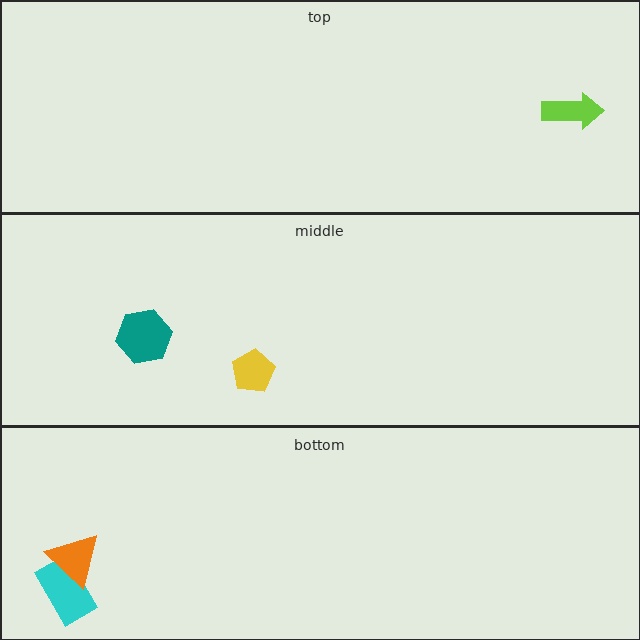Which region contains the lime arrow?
The top region.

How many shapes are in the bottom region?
2.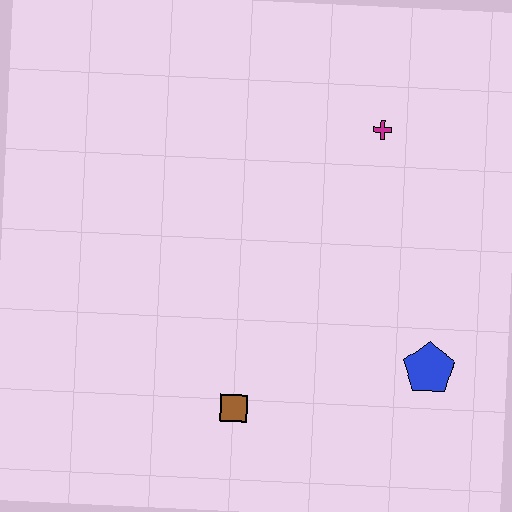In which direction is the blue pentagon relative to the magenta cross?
The blue pentagon is below the magenta cross.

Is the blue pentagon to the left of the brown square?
No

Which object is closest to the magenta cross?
The blue pentagon is closest to the magenta cross.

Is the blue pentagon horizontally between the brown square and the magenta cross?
No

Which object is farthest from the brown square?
The magenta cross is farthest from the brown square.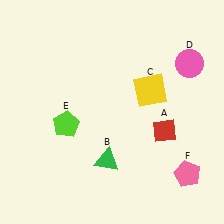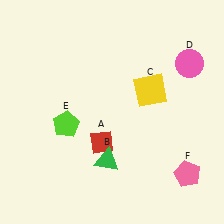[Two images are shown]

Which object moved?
The red diamond (A) moved left.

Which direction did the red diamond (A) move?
The red diamond (A) moved left.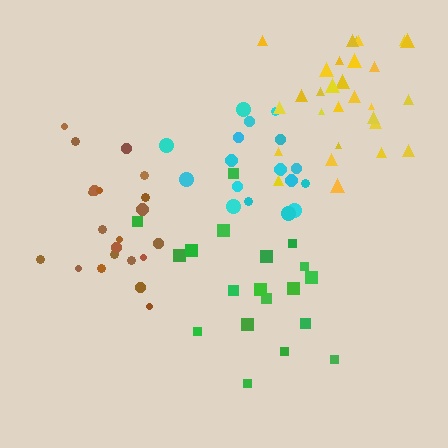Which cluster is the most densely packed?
Yellow.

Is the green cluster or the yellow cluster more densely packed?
Yellow.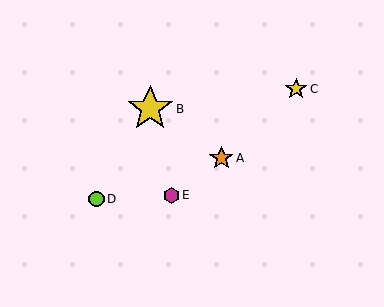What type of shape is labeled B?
Shape B is a yellow star.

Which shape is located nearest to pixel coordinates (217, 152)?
The orange star (labeled A) at (221, 158) is nearest to that location.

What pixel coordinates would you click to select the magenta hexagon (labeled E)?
Click at (171, 195) to select the magenta hexagon E.